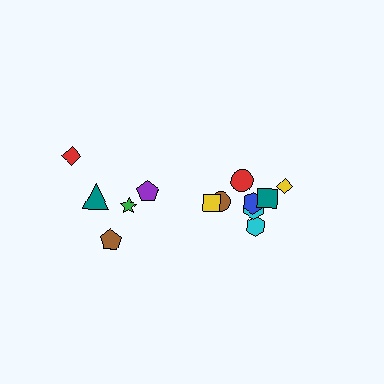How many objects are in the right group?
There are 8 objects.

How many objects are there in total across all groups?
There are 13 objects.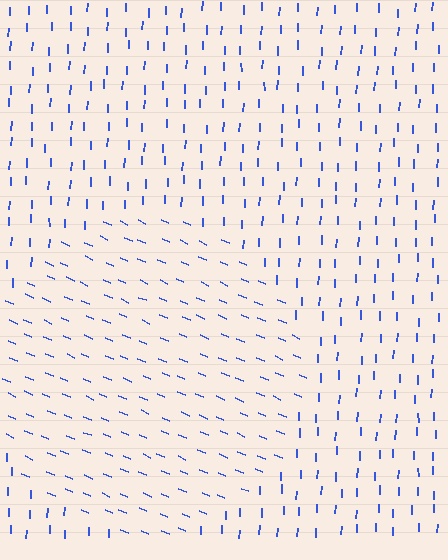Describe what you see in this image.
The image is filled with small blue line segments. A circle region in the image has lines oriented differently from the surrounding lines, creating a visible texture boundary.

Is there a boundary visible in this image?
Yes, there is a texture boundary formed by a change in line orientation.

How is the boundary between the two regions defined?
The boundary is defined purely by a change in line orientation (approximately 69 degrees difference). All lines are the same color and thickness.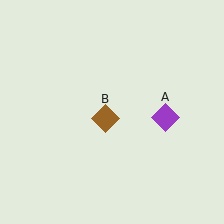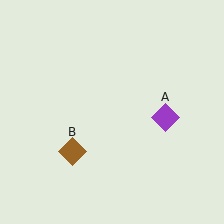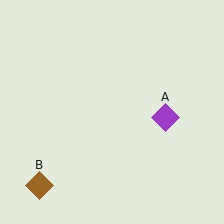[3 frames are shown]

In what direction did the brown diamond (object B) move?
The brown diamond (object B) moved down and to the left.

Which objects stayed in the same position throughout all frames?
Purple diamond (object A) remained stationary.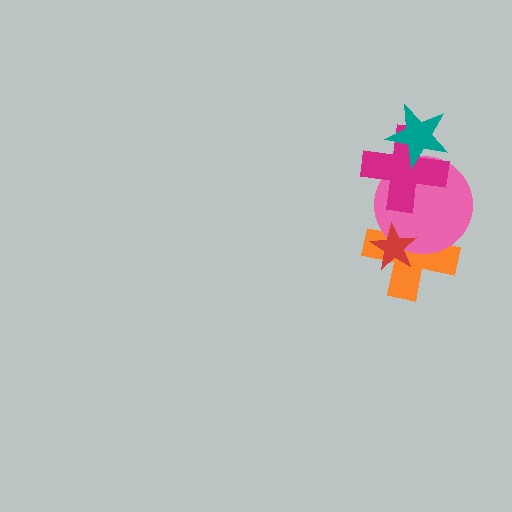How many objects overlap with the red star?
2 objects overlap with the red star.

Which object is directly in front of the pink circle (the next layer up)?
The magenta cross is directly in front of the pink circle.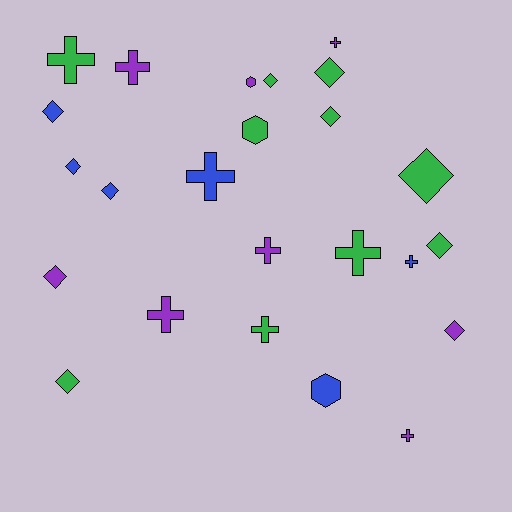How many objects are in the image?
There are 24 objects.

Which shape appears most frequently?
Diamond, with 11 objects.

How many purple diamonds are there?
There are 2 purple diamonds.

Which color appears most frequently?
Green, with 10 objects.